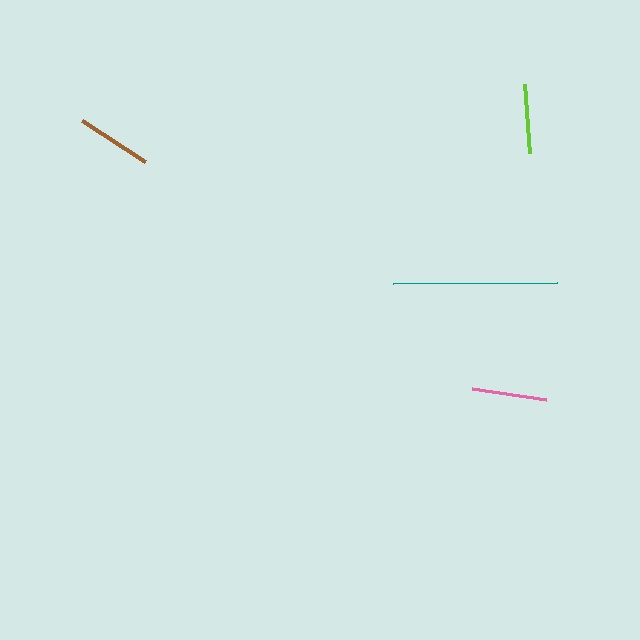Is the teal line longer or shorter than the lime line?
The teal line is longer than the lime line.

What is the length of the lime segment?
The lime segment is approximately 70 pixels long.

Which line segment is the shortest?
The lime line is the shortest at approximately 70 pixels.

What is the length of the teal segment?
The teal segment is approximately 164 pixels long.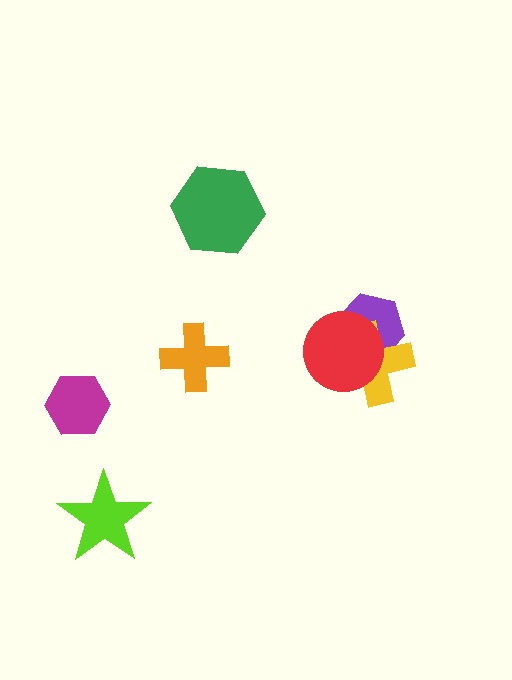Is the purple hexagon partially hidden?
Yes, it is partially covered by another shape.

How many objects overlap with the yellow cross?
2 objects overlap with the yellow cross.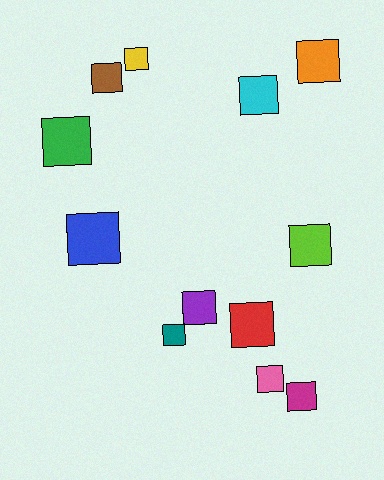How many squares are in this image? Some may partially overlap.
There are 12 squares.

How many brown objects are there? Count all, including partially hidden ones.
There is 1 brown object.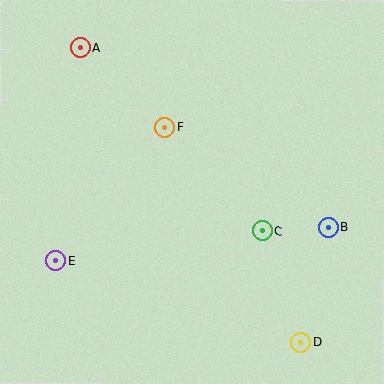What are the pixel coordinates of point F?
Point F is at (165, 127).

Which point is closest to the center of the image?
Point F at (165, 127) is closest to the center.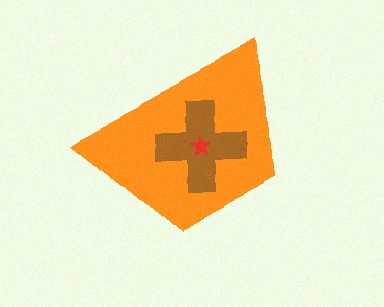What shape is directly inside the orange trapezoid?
The brown cross.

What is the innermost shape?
The red star.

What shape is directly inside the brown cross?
The red star.